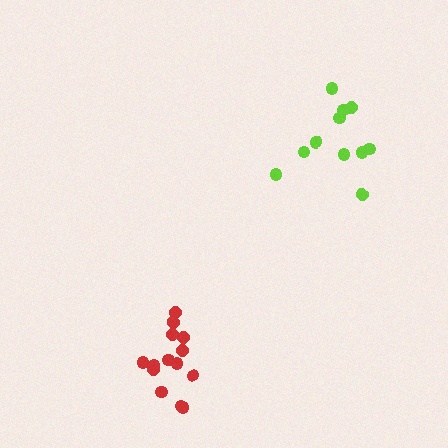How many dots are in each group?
Group 1: 14 dots, Group 2: 11 dots (25 total).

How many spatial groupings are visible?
There are 2 spatial groupings.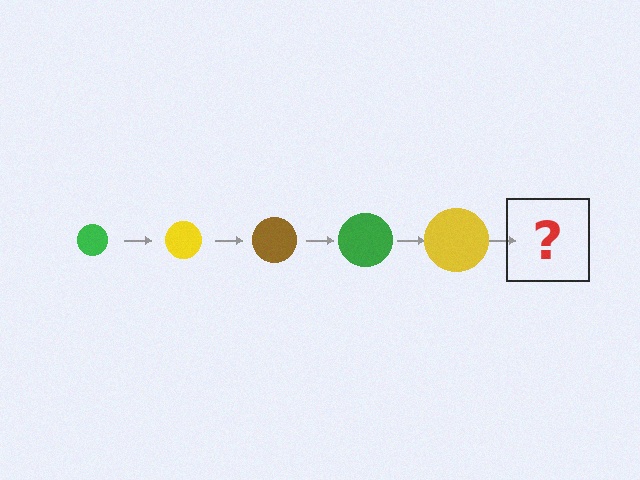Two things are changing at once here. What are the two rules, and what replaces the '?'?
The two rules are that the circle grows larger each step and the color cycles through green, yellow, and brown. The '?' should be a brown circle, larger than the previous one.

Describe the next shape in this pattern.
It should be a brown circle, larger than the previous one.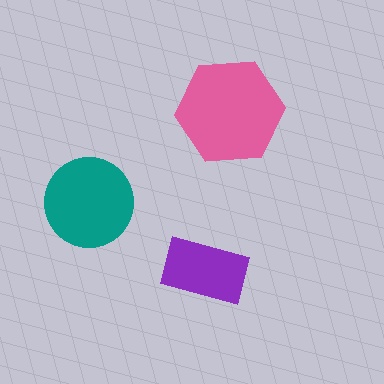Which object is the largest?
The pink hexagon.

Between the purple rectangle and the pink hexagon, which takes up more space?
The pink hexagon.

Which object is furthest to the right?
The pink hexagon is rightmost.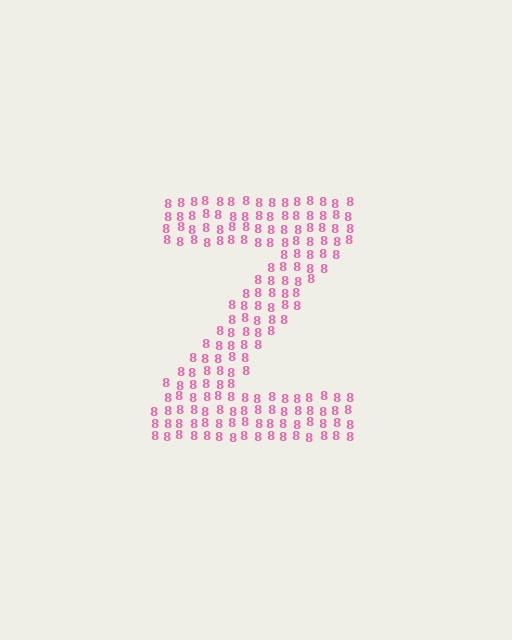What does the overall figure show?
The overall figure shows the letter Z.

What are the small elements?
The small elements are digit 8's.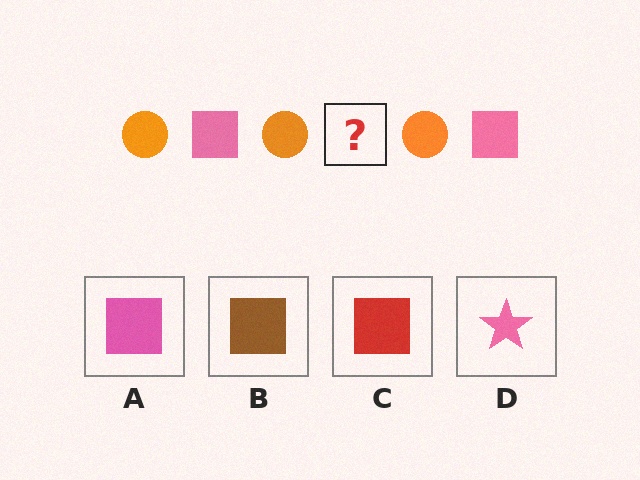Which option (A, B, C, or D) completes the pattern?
A.